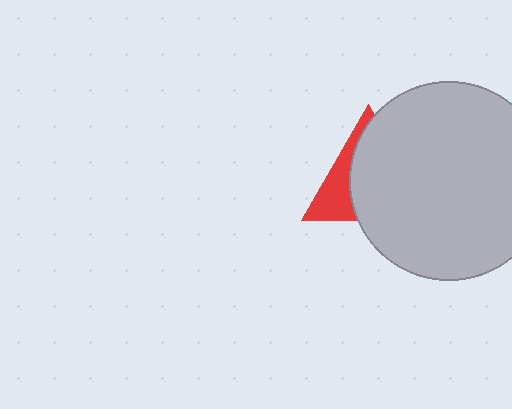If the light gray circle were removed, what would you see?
You would see the complete red triangle.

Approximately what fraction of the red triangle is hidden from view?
Roughly 67% of the red triangle is hidden behind the light gray circle.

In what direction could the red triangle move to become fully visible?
The red triangle could move left. That would shift it out from behind the light gray circle entirely.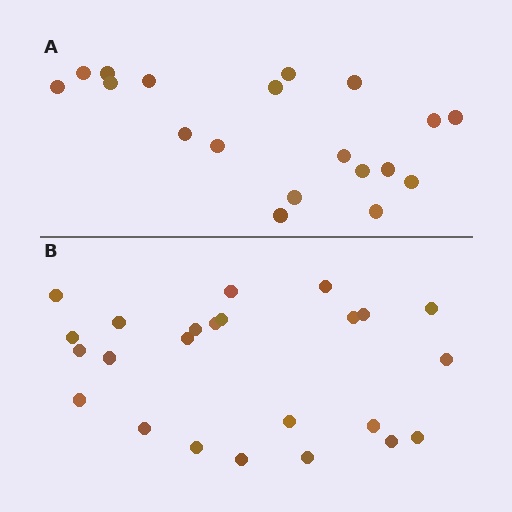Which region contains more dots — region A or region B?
Region B (the bottom region) has more dots.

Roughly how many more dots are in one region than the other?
Region B has about 5 more dots than region A.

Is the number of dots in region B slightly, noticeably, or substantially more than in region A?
Region B has noticeably more, but not dramatically so. The ratio is roughly 1.3 to 1.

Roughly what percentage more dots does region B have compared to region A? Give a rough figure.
About 25% more.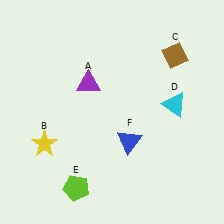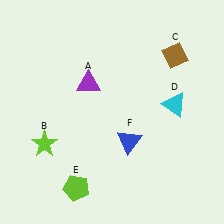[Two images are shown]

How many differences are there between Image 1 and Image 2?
There is 1 difference between the two images.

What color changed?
The star (B) changed from yellow in Image 1 to lime in Image 2.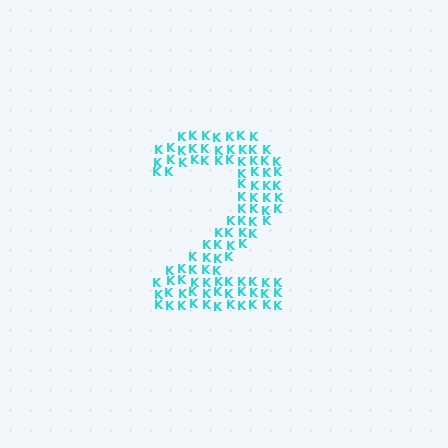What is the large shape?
The large shape is the digit 2.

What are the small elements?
The small elements are letter K's.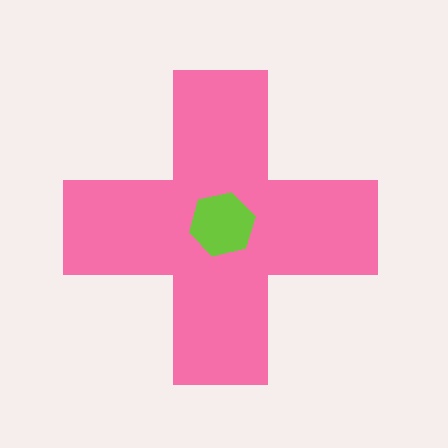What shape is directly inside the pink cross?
The lime hexagon.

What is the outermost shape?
The pink cross.